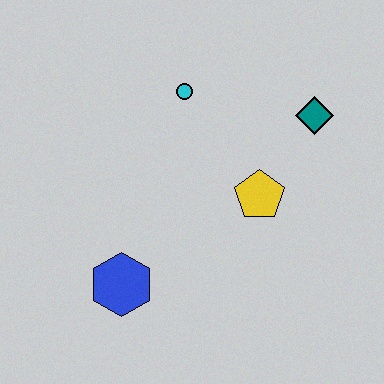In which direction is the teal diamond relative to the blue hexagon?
The teal diamond is to the right of the blue hexagon.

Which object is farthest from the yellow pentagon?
The blue hexagon is farthest from the yellow pentagon.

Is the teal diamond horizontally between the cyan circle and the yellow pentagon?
No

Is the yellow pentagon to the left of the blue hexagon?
No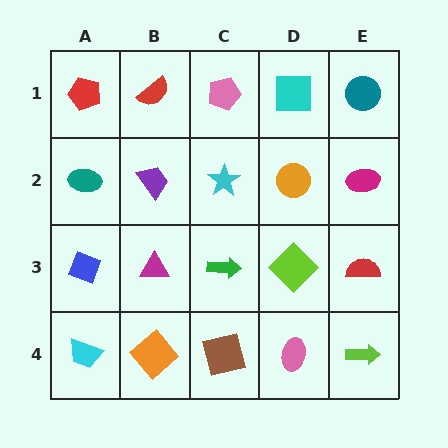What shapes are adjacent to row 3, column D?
An orange circle (row 2, column D), a pink ellipse (row 4, column D), a green arrow (row 3, column C), a red semicircle (row 3, column E).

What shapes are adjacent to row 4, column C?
A green arrow (row 3, column C), an orange diamond (row 4, column B), a pink ellipse (row 4, column D).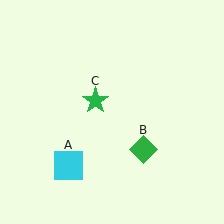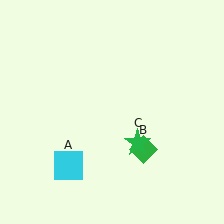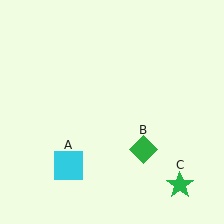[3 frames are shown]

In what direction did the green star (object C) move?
The green star (object C) moved down and to the right.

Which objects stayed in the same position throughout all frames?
Cyan square (object A) and green diamond (object B) remained stationary.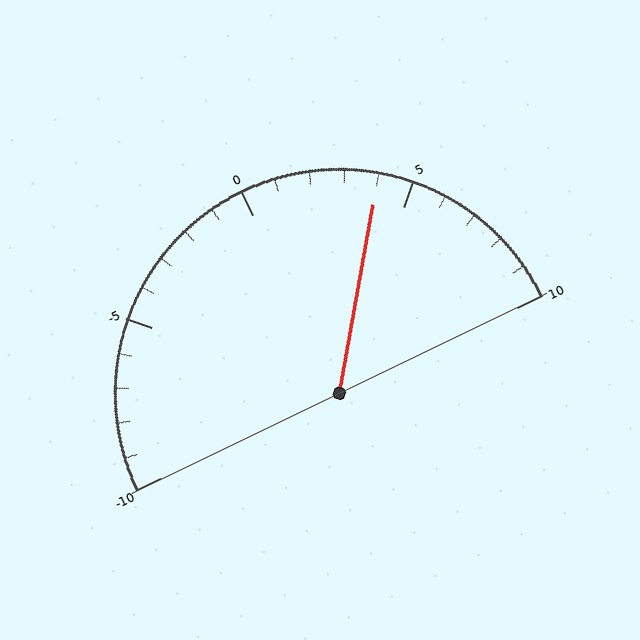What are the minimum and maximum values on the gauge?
The gauge ranges from -10 to 10.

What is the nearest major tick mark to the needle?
The nearest major tick mark is 5.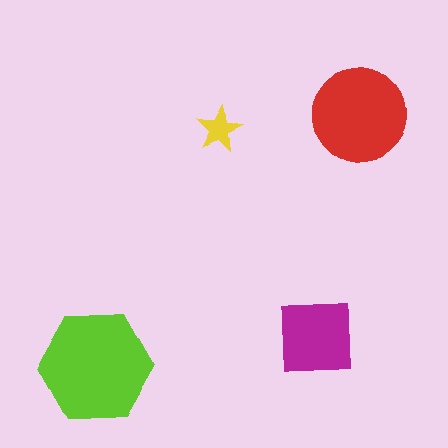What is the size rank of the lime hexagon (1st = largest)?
1st.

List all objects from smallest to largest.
The yellow star, the magenta square, the red circle, the lime hexagon.